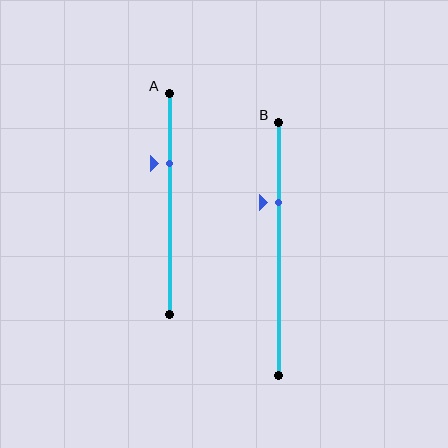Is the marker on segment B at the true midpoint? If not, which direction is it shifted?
No, the marker on segment B is shifted upward by about 18% of the segment length.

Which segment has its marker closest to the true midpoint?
Segment A has its marker closest to the true midpoint.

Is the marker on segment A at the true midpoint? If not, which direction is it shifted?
No, the marker on segment A is shifted upward by about 18% of the segment length.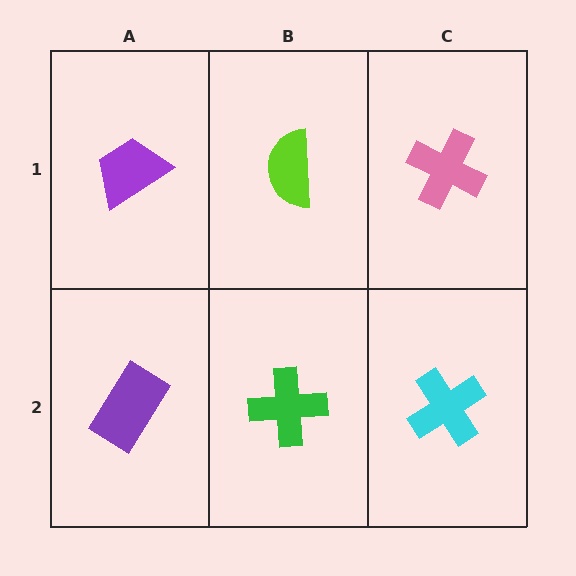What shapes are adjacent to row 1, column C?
A cyan cross (row 2, column C), a lime semicircle (row 1, column B).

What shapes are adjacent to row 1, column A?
A purple rectangle (row 2, column A), a lime semicircle (row 1, column B).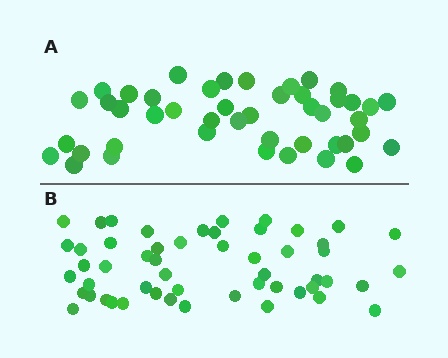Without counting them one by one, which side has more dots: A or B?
Region B (the bottom region) has more dots.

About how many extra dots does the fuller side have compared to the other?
Region B has roughly 8 or so more dots than region A.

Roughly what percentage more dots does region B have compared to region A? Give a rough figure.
About 20% more.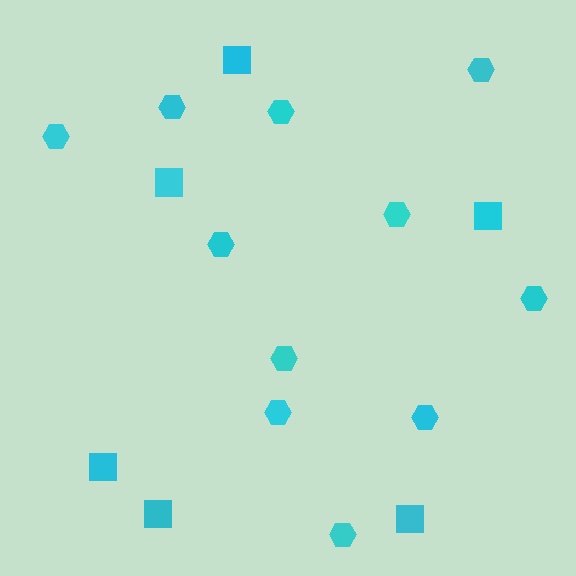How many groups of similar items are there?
There are 2 groups: one group of squares (6) and one group of hexagons (11).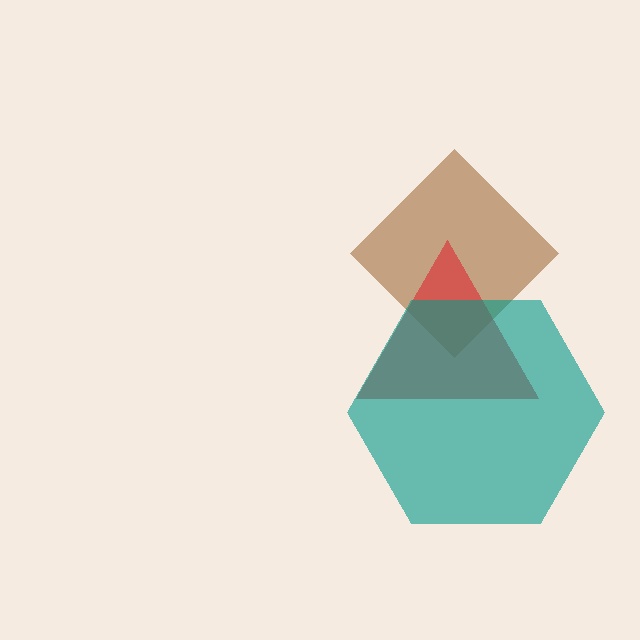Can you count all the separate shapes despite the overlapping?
Yes, there are 3 separate shapes.